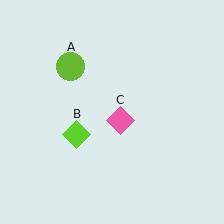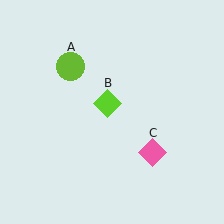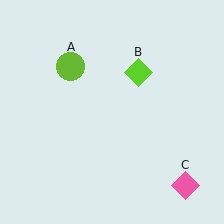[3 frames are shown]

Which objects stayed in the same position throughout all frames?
Lime circle (object A) remained stationary.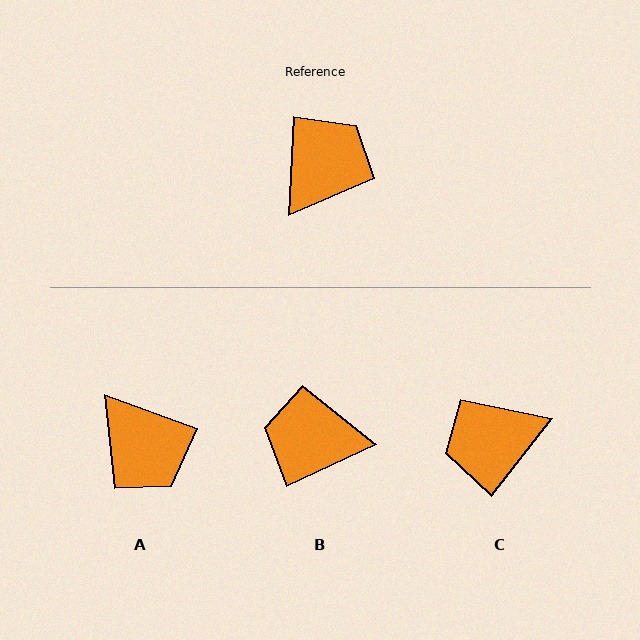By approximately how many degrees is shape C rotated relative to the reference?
Approximately 145 degrees counter-clockwise.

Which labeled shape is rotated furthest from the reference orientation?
C, about 145 degrees away.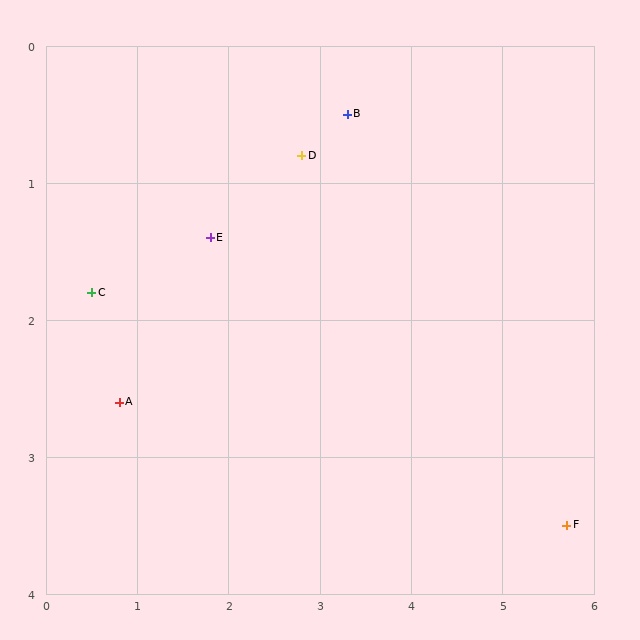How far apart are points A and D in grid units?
Points A and D are about 2.7 grid units apart.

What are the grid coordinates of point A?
Point A is at approximately (0.8, 2.6).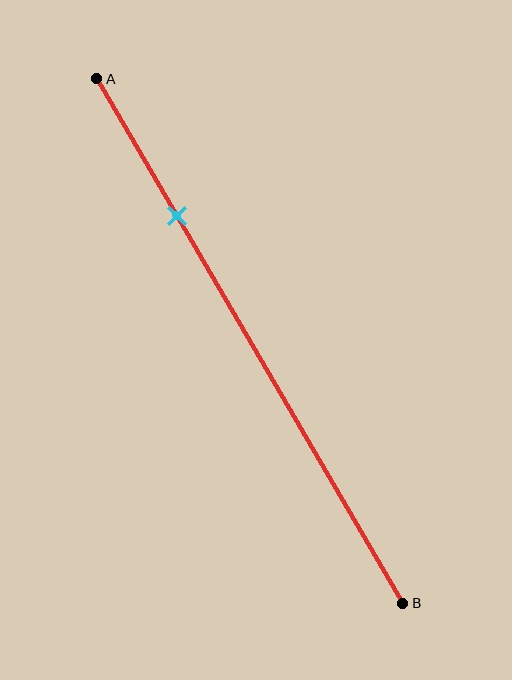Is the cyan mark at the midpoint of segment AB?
No, the mark is at about 25% from A, not at the 50% midpoint.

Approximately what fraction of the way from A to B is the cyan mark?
The cyan mark is approximately 25% of the way from A to B.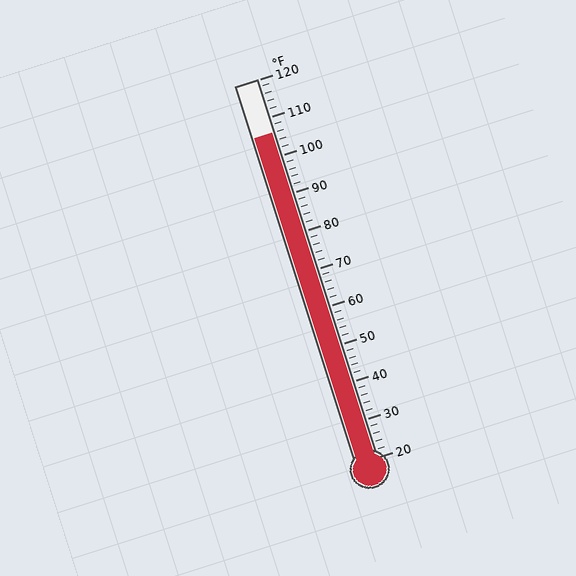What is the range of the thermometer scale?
The thermometer scale ranges from 20°F to 120°F.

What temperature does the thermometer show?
The thermometer shows approximately 106°F.